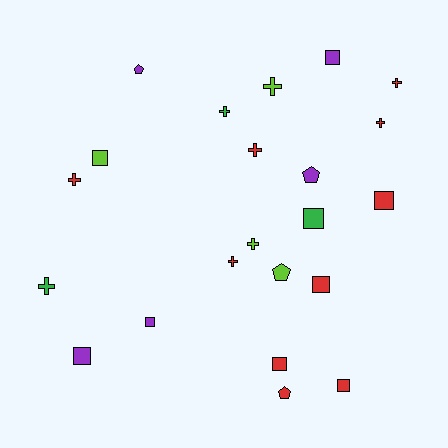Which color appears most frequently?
Red, with 10 objects.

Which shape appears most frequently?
Square, with 9 objects.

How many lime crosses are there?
There are 2 lime crosses.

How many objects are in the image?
There are 22 objects.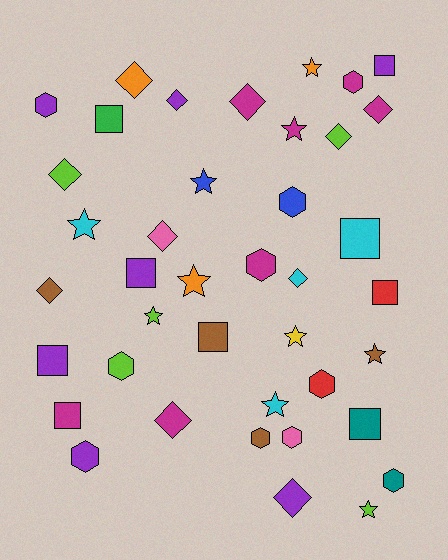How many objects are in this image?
There are 40 objects.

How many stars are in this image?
There are 10 stars.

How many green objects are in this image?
There is 1 green object.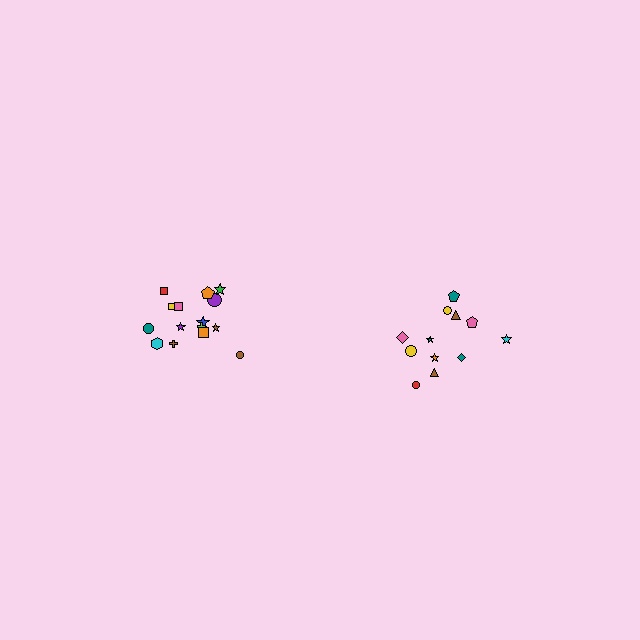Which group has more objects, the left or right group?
The left group.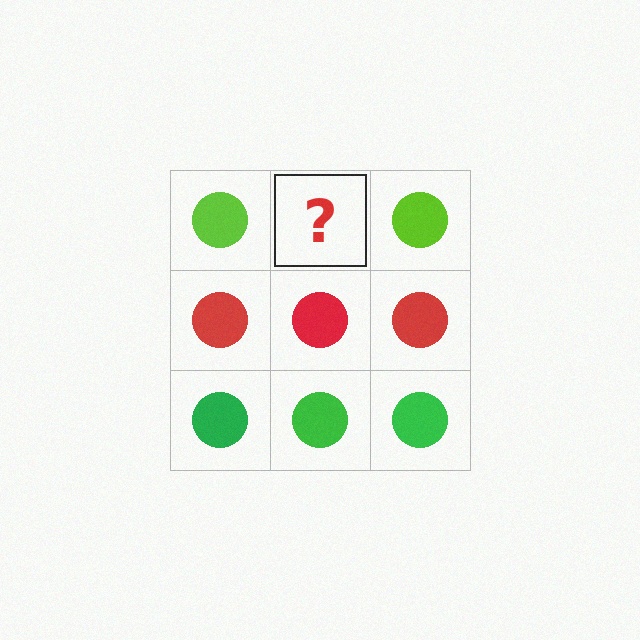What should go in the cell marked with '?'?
The missing cell should contain a lime circle.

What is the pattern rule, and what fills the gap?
The rule is that each row has a consistent color. The gap should be filled with a lime circle.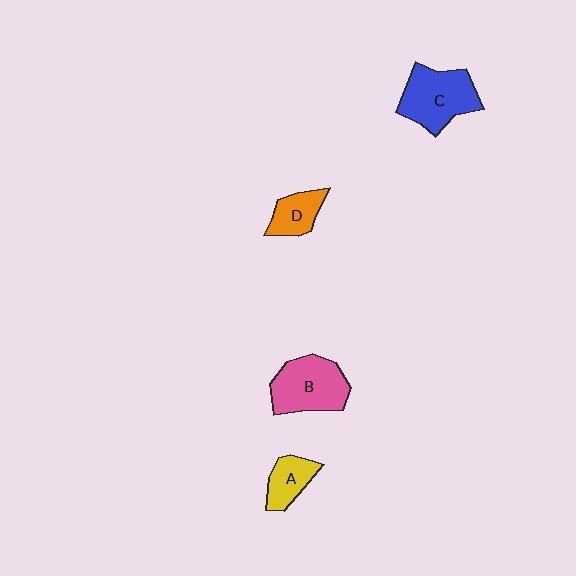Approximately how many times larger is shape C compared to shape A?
Approximately 2.0 times.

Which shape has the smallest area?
Shape A (yellow).